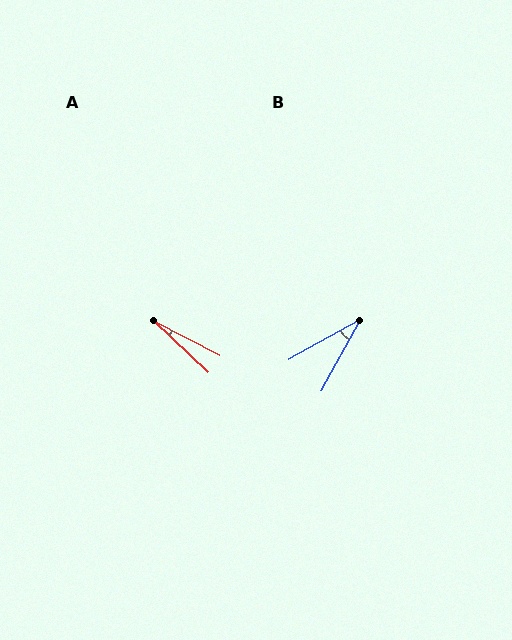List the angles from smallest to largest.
A (16°), B (32°).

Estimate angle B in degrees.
Approximately 32 degrees.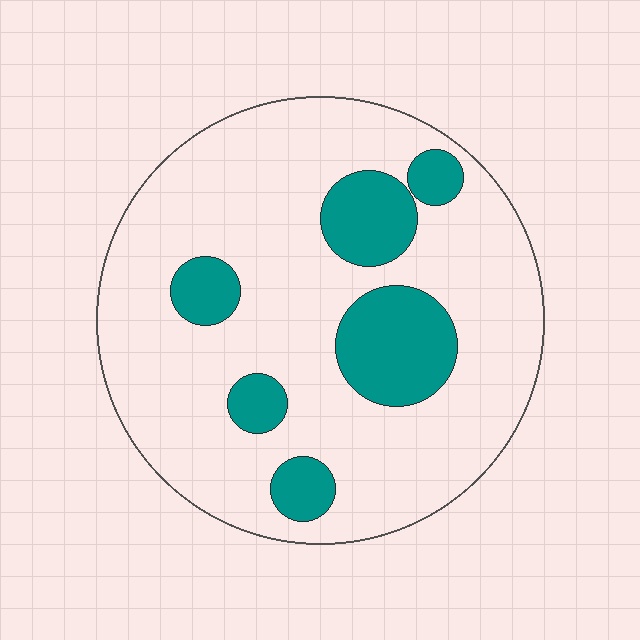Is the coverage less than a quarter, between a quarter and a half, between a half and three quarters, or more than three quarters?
Less than a quarter.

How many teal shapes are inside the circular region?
6.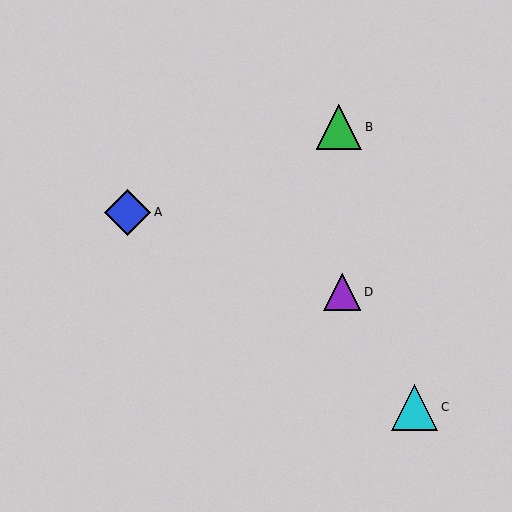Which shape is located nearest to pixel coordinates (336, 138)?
The green triangle (labeled B) at (339, 127) is nearest to that location.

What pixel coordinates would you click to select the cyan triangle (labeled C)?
Click at (414, 407) to select the cyan triangle C.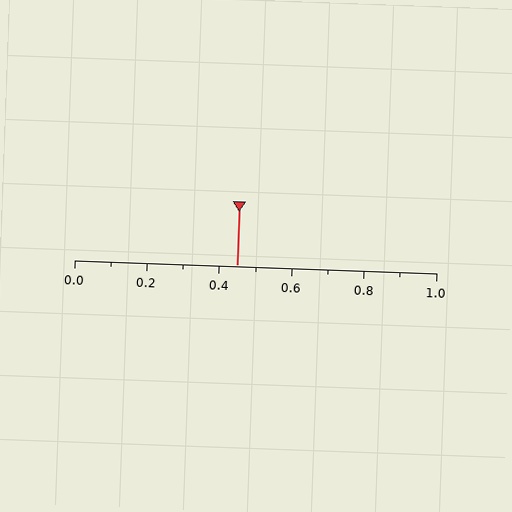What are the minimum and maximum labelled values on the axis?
The axis runs from 0.0 to 1.0.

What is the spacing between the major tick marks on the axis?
The major ticks are spaced 0.2 apart.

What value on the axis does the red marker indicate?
The marker indicates approximately 0.45.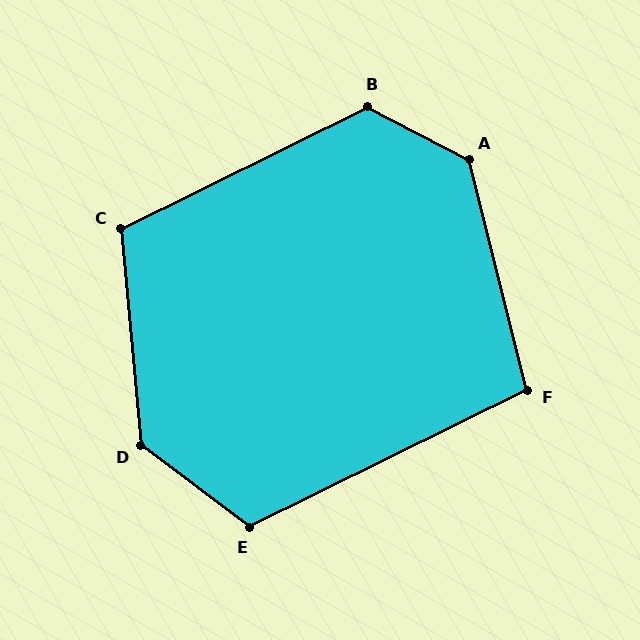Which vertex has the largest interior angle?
D, at approximately 132 degrees.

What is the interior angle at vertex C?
Approximately 111 degrees (obtuse).